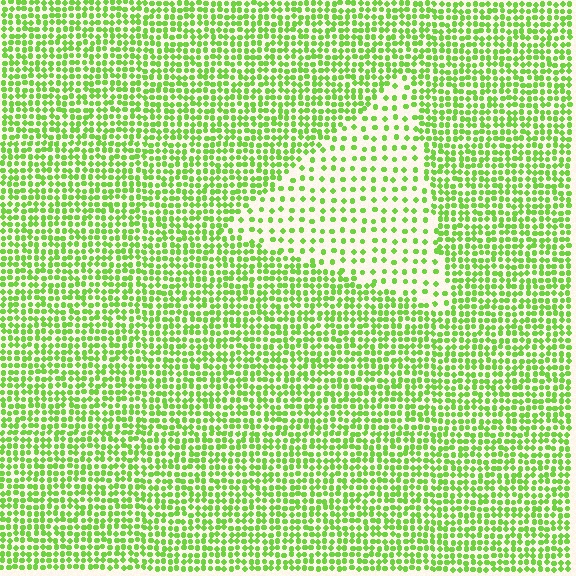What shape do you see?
I see a triangle.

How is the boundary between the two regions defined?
The boundary is defined by a change in element density (approximately 2.3x ratio). All elements are the same color, size, and shape.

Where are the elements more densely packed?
The elements are more densely packed outside the triangle boundary.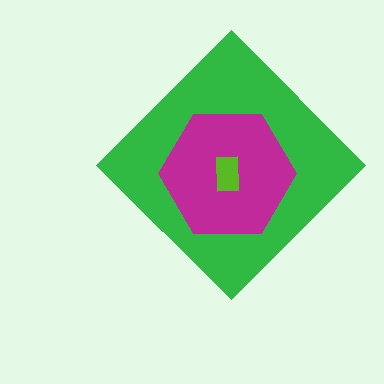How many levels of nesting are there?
3.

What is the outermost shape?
The green diamond.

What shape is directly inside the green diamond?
The magenta hexagon.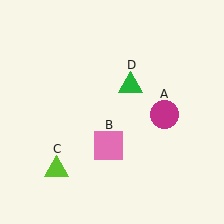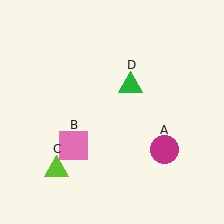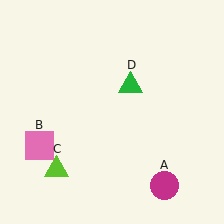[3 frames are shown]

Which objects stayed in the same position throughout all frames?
Lime triangle (object C) and green triangle (object D) remained stationary.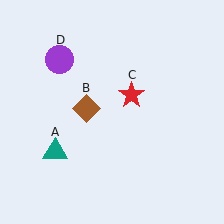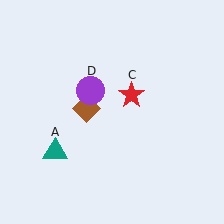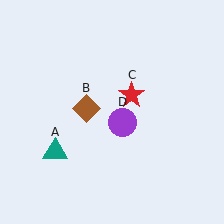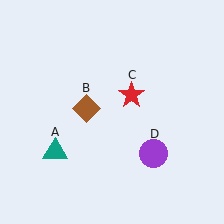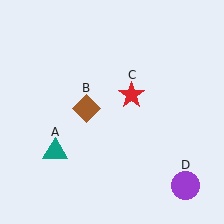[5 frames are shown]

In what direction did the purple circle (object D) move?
The purple circle (object D) moved down and to the right.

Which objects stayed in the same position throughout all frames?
Teal triangle (object A) and brown diamond (object B) and red star (object C) remained stationary.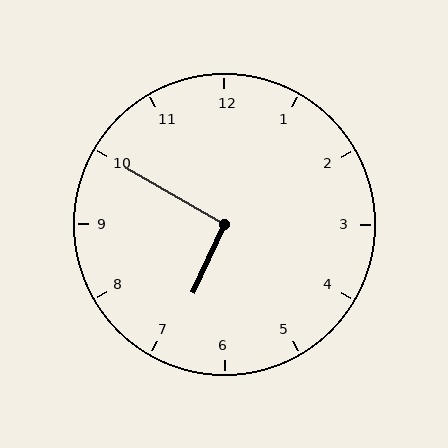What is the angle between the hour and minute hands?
Approximately 95 degrees.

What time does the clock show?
6:50.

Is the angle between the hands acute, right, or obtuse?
It is right.